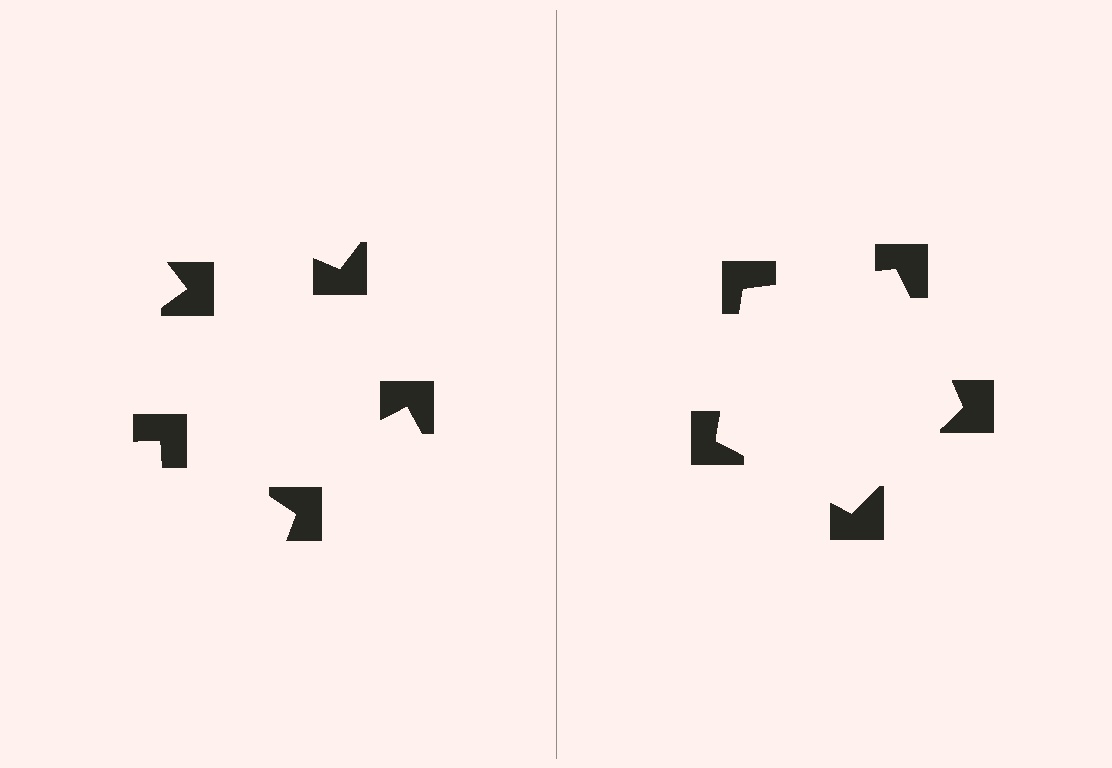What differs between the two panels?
The notched squares are positioned identically on both sides; only the wedge orientations differ. On the right they align to a pentagon; on the left they are misaligned.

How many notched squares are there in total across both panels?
10 — 5 on each side.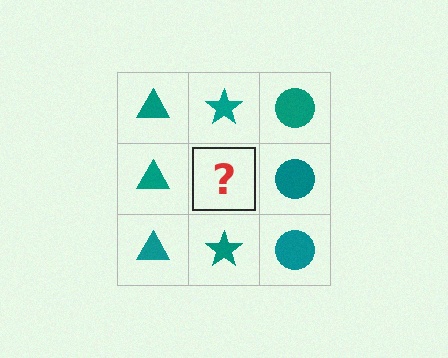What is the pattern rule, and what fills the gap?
The rule is that each column has a consistent shape. The gap should be filled with a teal star.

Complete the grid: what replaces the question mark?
The question mark should be replaced with a teal star.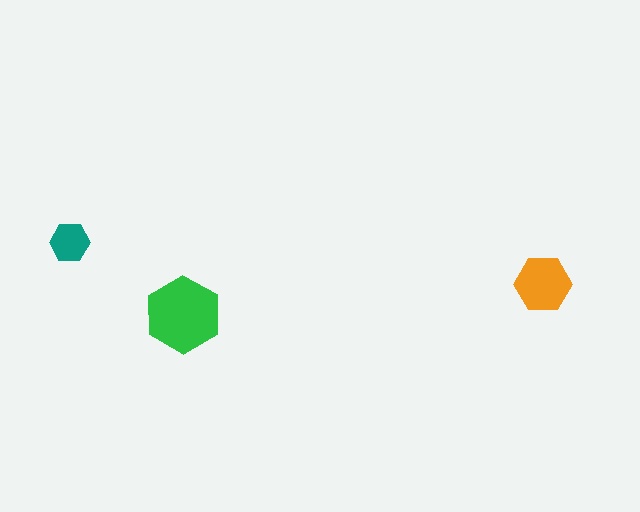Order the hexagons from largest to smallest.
the green one, the orange one, the teal one.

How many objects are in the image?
There are 3 objects in the image.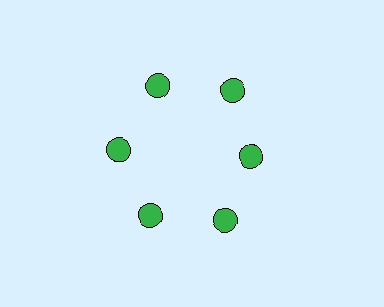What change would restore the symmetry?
The symmetry would be restored by moving it outward, back onto the ring so that all 6 circles sit at equal angles and equal distance from the center.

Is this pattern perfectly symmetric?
No. The 6 green circles are arranged in a ring, but one element near the 3 o'clock position is pulled inward toward the center, breaking the 6-fold rotational symmetry.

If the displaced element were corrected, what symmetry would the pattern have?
It would have 6-fold rotational symmetry — the pattern would map onto itself every 60 degrees.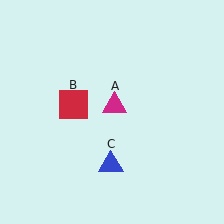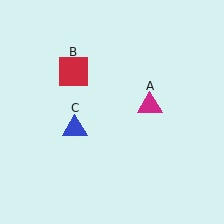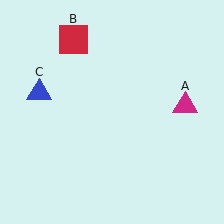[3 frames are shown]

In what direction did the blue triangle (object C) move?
The blue triangle (object C) moved up and to the left.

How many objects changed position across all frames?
3 objects changed position: magenta triangle (object A), red square (object B), blue triangle (object C).